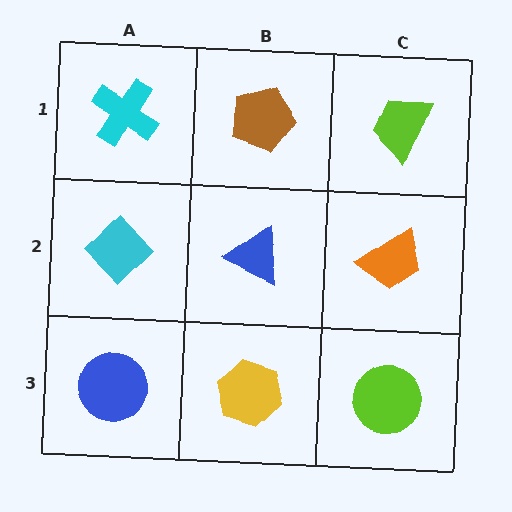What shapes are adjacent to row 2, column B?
A brown pentagon (row 1, column B), a yellow hexagon (row 3, column B), a cyan diamond (row 2, column A), an orange trapezoid (row 2, column C).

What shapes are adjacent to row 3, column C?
An orange trapezoid (row 2, column C), a yellow hexagon (row 3, column B).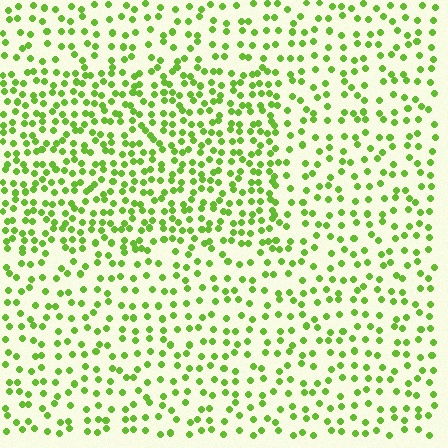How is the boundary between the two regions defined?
The boundary is defined by a change in element density (approximately 1.7x ratio). All elements are the same color, size, and shape.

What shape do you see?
I see a rectangle.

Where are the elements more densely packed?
The elements are more densely packed inside the rectangle boundary.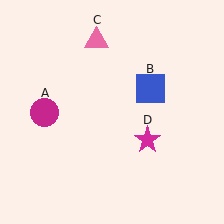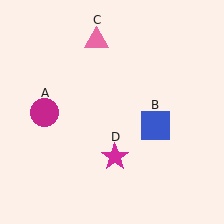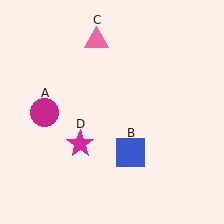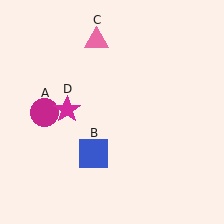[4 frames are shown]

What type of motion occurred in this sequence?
The blue square (object B), magenta star (object D) rotated clockwise around the center of the scene.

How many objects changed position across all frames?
2 objects changed position: blue square (object B), magenta star (object D).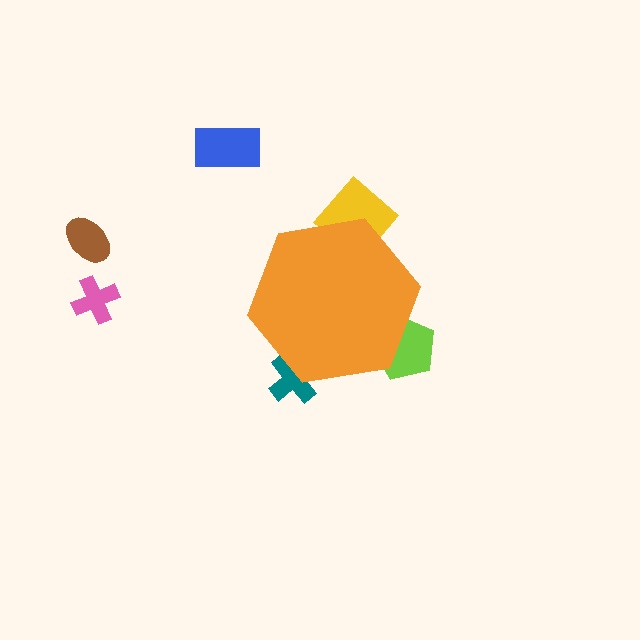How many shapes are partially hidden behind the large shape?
3 shapes are partially hidden.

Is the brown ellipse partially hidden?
No, the brown ellipse is fully visible.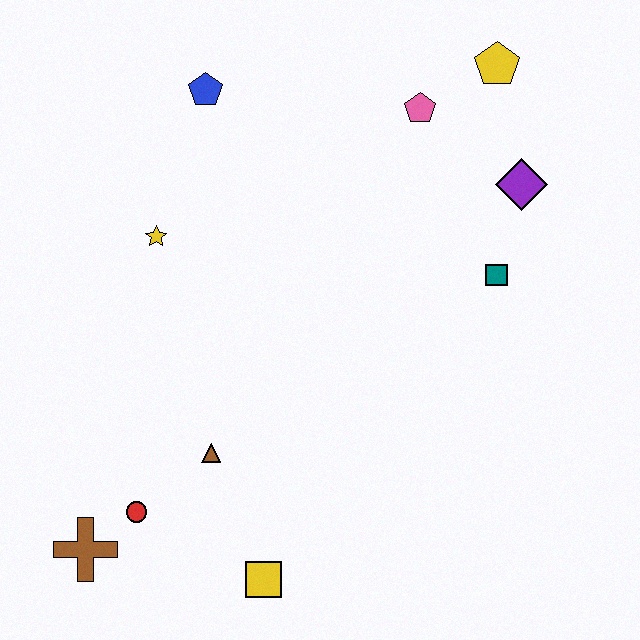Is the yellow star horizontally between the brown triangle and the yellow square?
No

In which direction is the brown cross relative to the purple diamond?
The brown cross is to the left of the purple diamond.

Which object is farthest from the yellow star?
The yellow pentagon is farthest from the yellow star.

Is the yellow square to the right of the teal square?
No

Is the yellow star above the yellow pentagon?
No